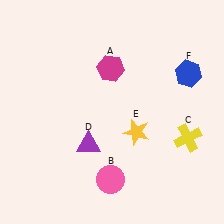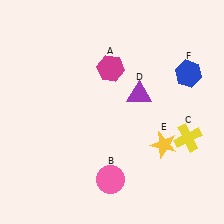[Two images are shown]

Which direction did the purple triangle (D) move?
The purple triangle (D) moved right.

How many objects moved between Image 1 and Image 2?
2 objects moved between the two images.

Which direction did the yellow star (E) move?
The yellow star (E) moved right.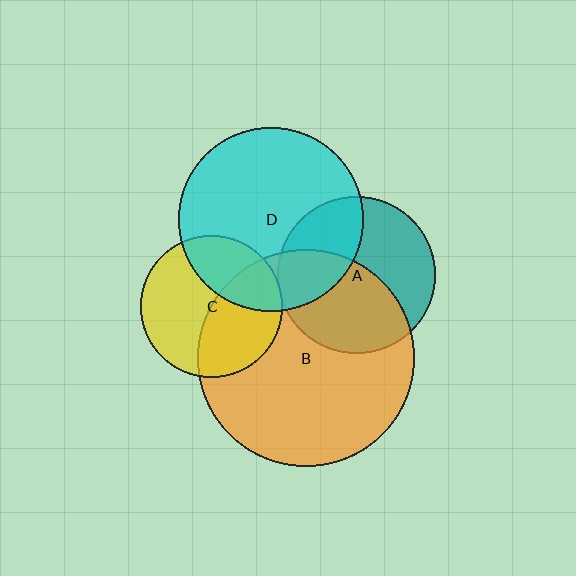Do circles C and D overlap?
Yes.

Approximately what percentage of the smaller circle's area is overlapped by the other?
Approximately 30%.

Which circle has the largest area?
Circle B (orange).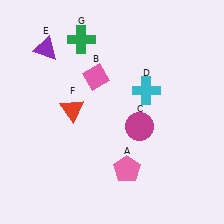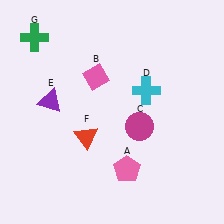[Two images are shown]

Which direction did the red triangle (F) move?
The red triangle (F) moved down.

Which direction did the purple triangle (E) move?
The purple triangle (E) moved down.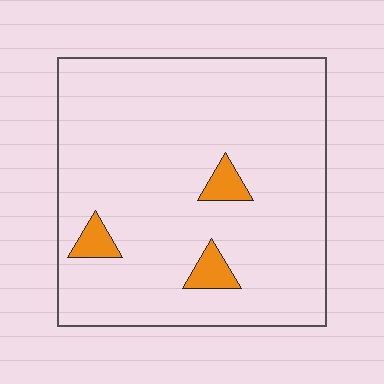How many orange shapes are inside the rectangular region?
3.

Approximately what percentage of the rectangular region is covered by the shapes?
Approximately 5%.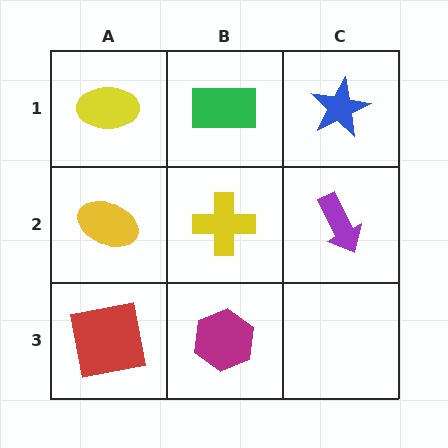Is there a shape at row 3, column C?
No, that cell is empty.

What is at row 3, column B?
A magenta hexagon.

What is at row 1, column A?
A yellow ellipse.